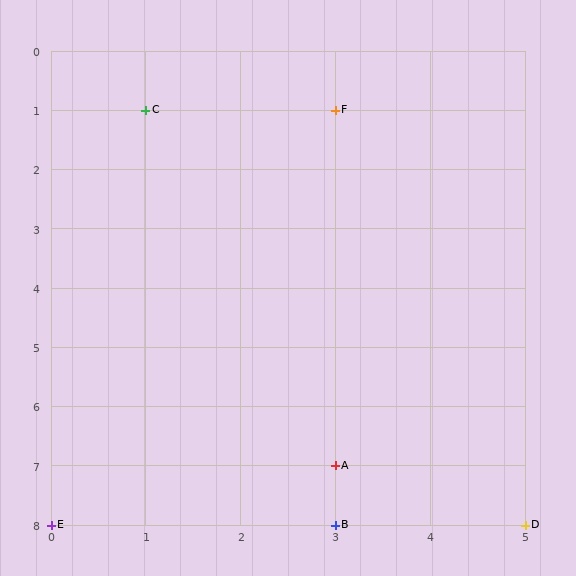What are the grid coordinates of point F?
Point F is at grid coordinates (3, 1).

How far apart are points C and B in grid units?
Points C and B are 2 columns and 7 rows apart (about 7.3 grid units diagonally).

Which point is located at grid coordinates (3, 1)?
Point F is at (3, 1).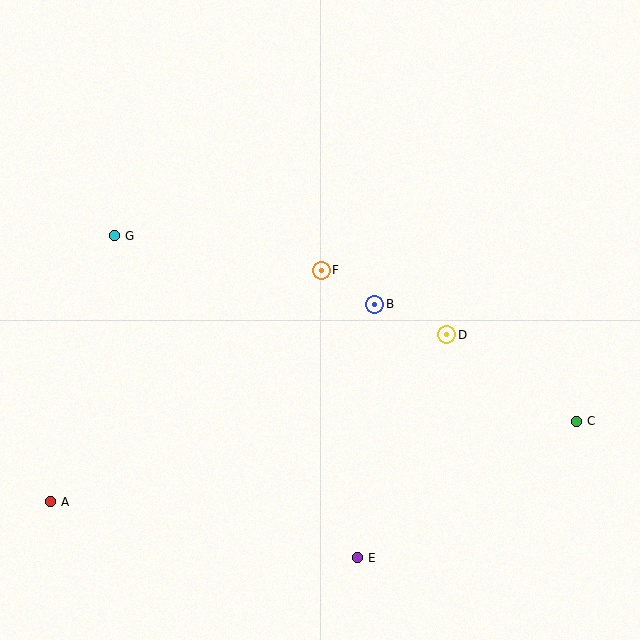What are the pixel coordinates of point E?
Point E is at (357, 558).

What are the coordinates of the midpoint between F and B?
The midpoint between F and B is at (348, 287).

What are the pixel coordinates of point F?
Point F is at (321, 270).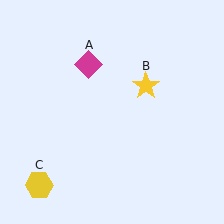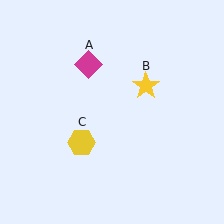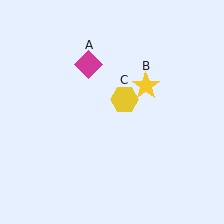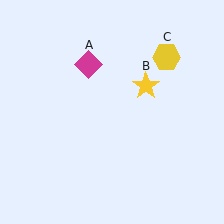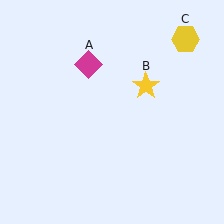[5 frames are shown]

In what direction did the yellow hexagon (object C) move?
The yellow hexagon (object C) moved up and to the right.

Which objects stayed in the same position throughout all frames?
Magenta diamond (object A) and yellow star (object B) remained stationary.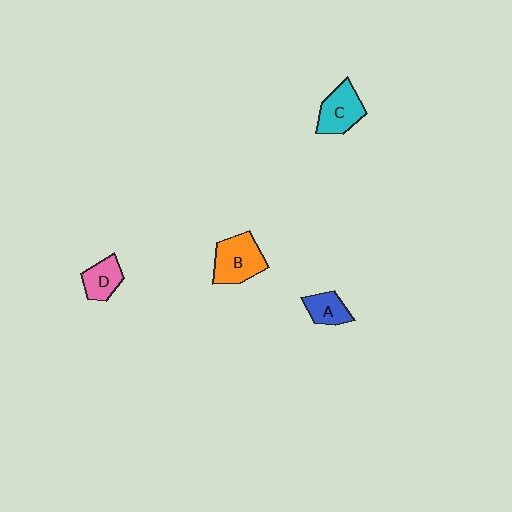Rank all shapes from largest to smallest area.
From largest to smallest: B (orange), C (cyan), D (pink), A (blue).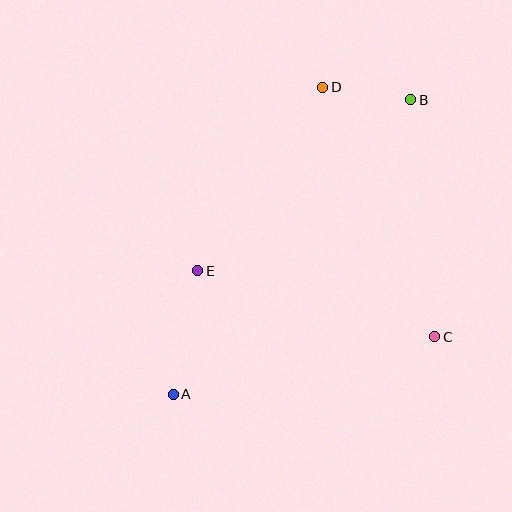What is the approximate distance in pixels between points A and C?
The distance between A and C is approximately 268 pixels.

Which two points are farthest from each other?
Points A and B are farthest from each other.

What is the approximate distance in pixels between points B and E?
The distance between B and E is approximately 273 pixels.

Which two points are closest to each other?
Points B and D are closest to each other.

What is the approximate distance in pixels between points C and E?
The distance between C and E is approximately 246 pixels.